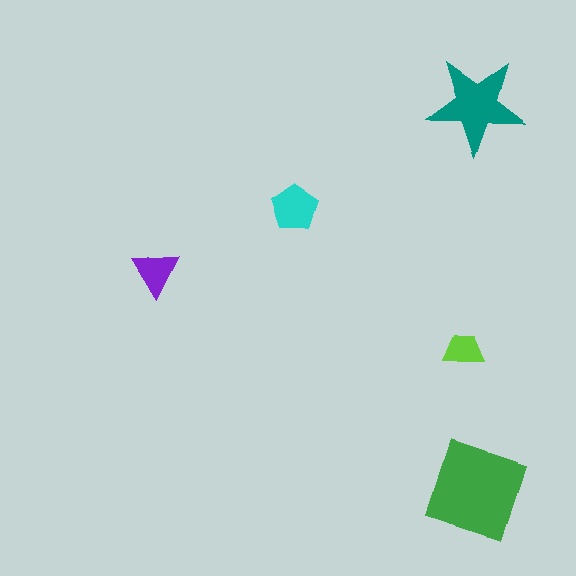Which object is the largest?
The green square.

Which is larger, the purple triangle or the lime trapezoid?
The purple triangle.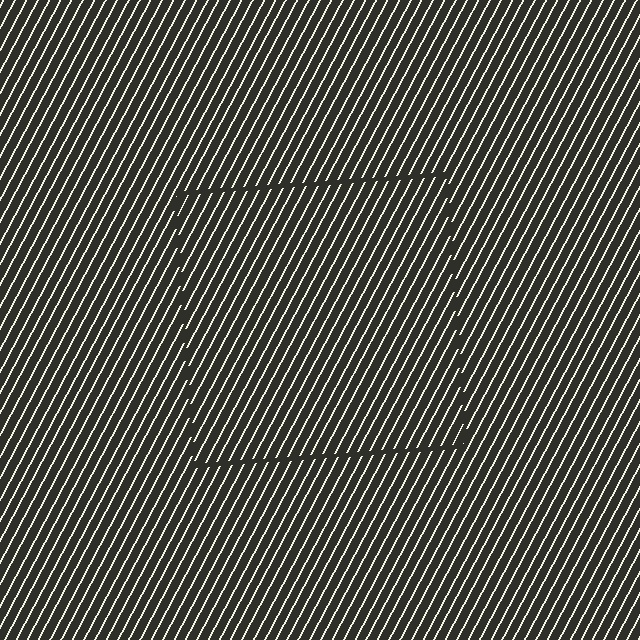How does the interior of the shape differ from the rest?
The interior of the shape contains the same grating, shifted by half a period — the contour is defined by the phase discontinuity where line-ends from the inner and outer gratings abut.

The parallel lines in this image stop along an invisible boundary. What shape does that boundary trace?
An illusory square. The interior of the shape contains the same grating, shifted by half a period — the contour is defined by the phase discontinuity where line-ends from the inner and outer gratings abut.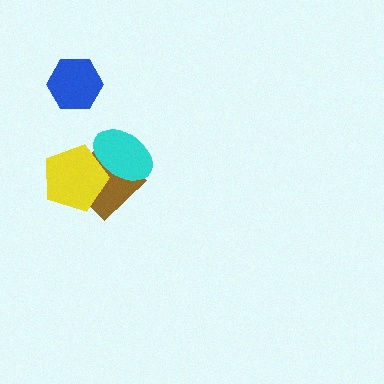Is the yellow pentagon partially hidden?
Yes, it is partially covered by another shape.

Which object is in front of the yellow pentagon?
The cyan ellipse is in front of the yellow pentagon.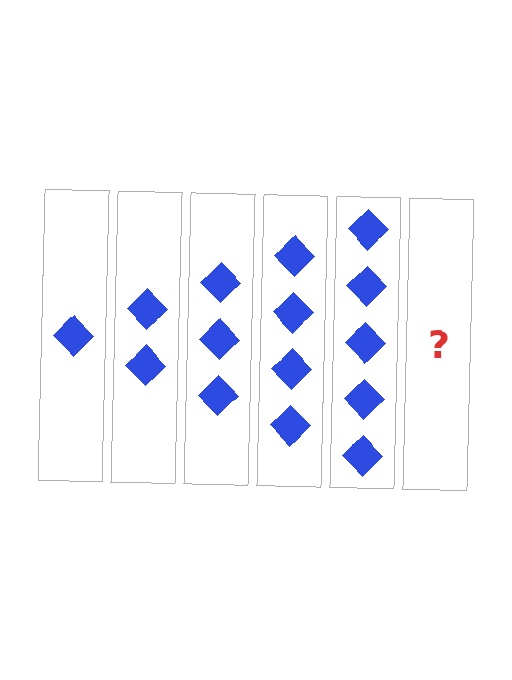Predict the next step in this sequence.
The next step is 6 diamonds.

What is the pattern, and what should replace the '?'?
The pattern is that each step adds one more diamond. The '?' should be 6 diamonds.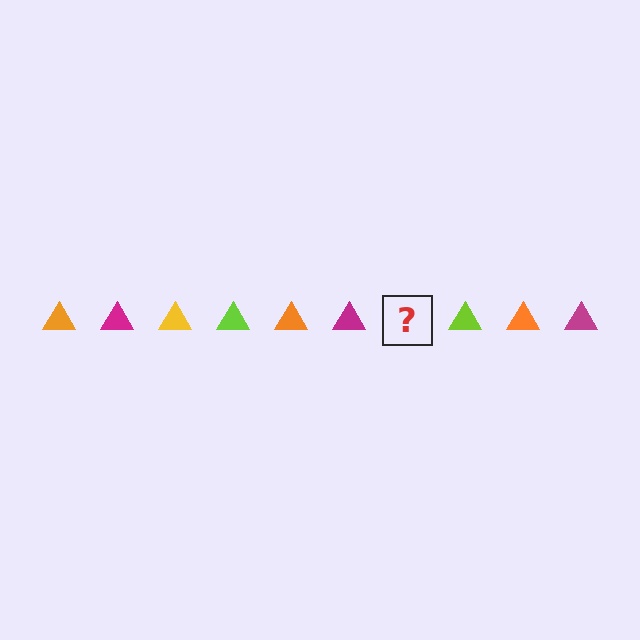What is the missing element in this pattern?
The missing element is a yellow triangle.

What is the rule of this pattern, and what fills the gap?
The rule is that the pattern cycles through orange, magenta, yellow, lime triangles. The gap should be filled with a yellow triangle.